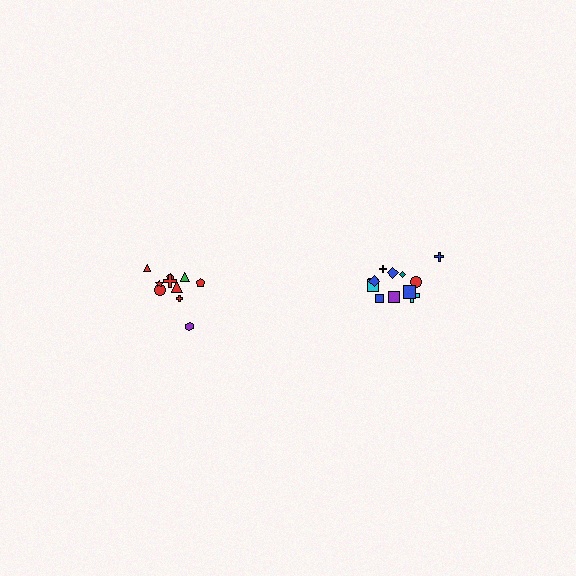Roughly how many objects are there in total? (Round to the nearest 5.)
Roughly 20 objects in total.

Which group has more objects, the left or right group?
The right group.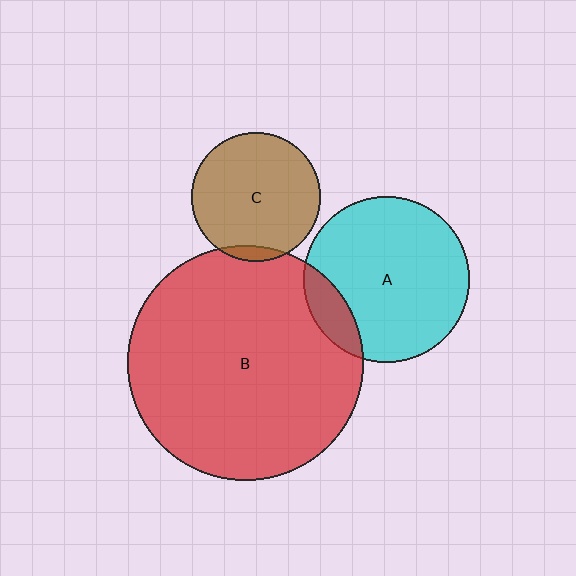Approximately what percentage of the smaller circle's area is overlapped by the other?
Approximately 5%.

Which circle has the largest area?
Circle B (red).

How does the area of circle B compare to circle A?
Approximately 2.0 times.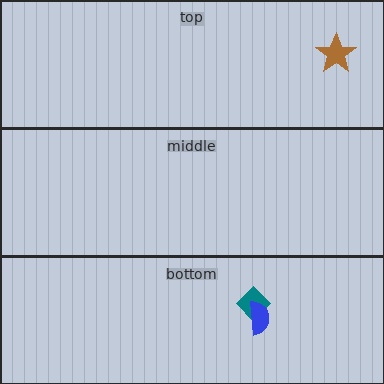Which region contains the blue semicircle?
The bottom region.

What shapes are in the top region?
The brown star.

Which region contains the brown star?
The top region.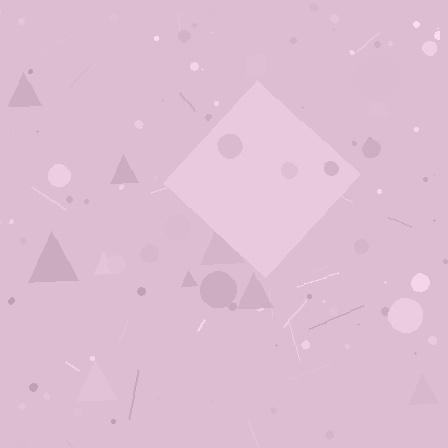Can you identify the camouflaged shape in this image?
The camouflaged shape is a diamond.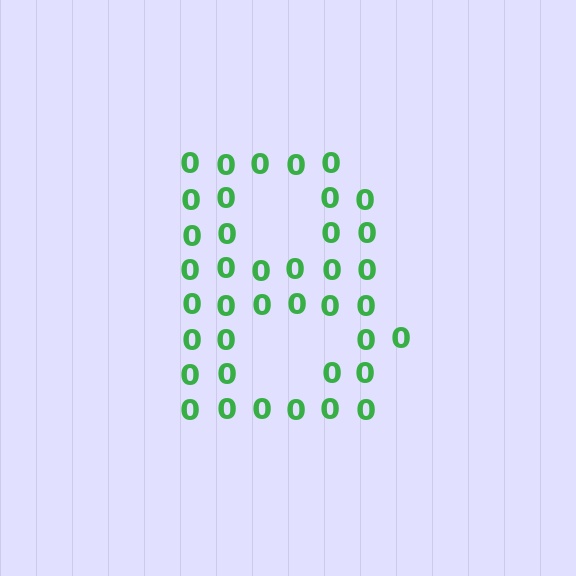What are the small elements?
The small elements are digit 0's.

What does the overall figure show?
The overall figure shows the letter B.